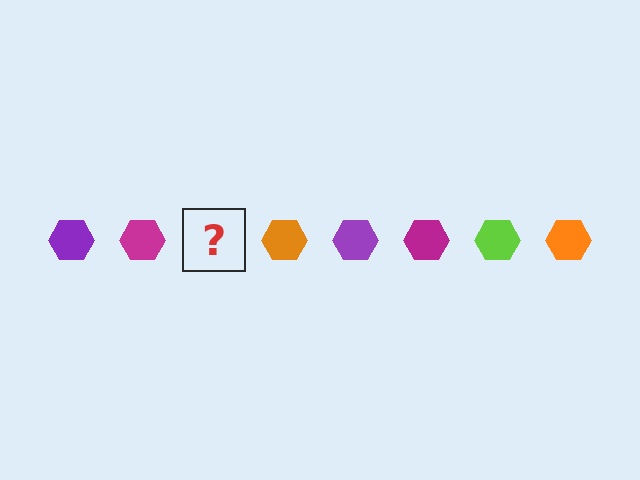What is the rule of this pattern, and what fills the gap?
The rule is that the pattern cycles through purple, magenta, lime, orange hexagons. The gap should be filled with a lime hexagon.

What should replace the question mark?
The question mark should be replaced with a lime hexagon.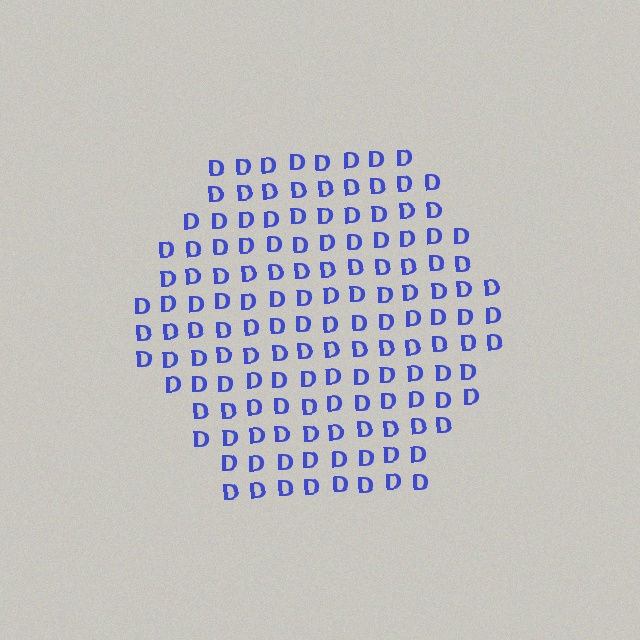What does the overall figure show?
The overall figure shows a hexagon.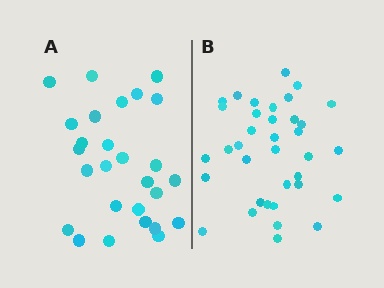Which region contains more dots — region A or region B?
Region B (the right region) has more dots.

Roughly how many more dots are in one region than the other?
Region B has roughly 8 or so more dots than region A.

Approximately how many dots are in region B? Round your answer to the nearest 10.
About 40 dots. (The exact count is 36, which rounds to 40.)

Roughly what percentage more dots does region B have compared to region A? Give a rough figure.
About 35% more.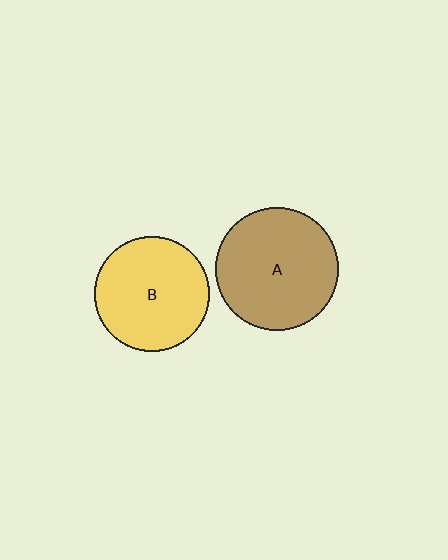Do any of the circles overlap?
No, none of the circles overlap.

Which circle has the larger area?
Circle A (brown).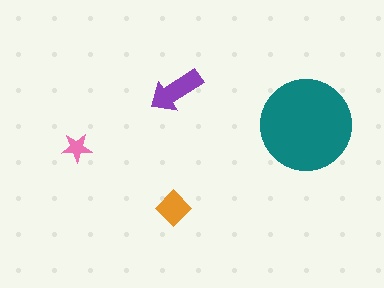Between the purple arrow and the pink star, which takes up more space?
The purple arrow.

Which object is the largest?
The teal circle.